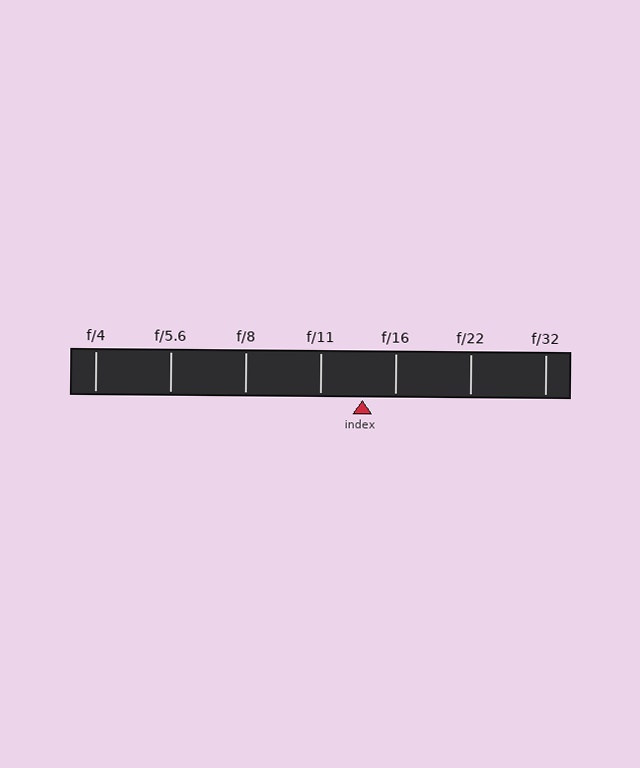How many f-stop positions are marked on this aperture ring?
There are 7 f-stop positions marked.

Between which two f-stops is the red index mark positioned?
The index mark is between f/11 and f/16.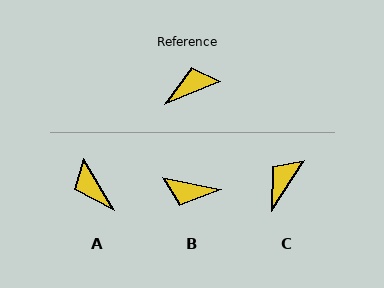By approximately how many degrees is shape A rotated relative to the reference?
Approximately 99 degrees counter-clockwise.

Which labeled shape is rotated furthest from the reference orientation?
B, about 147 degrees away.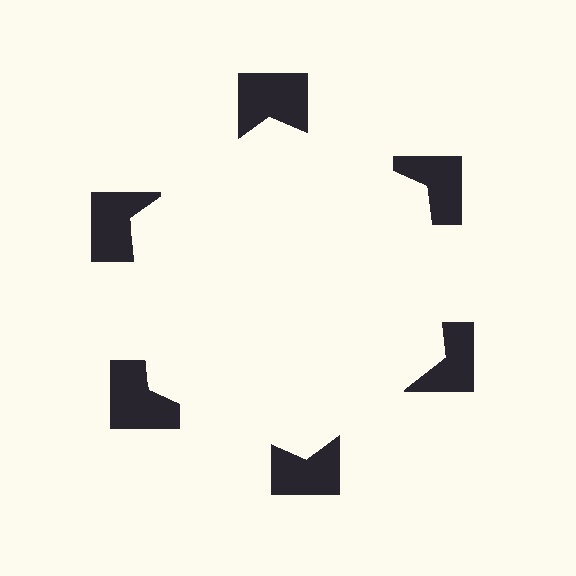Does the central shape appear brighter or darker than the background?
It typically appears slightly brighter than the background, even though no actual brightness change is drawn.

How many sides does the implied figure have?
6 sides.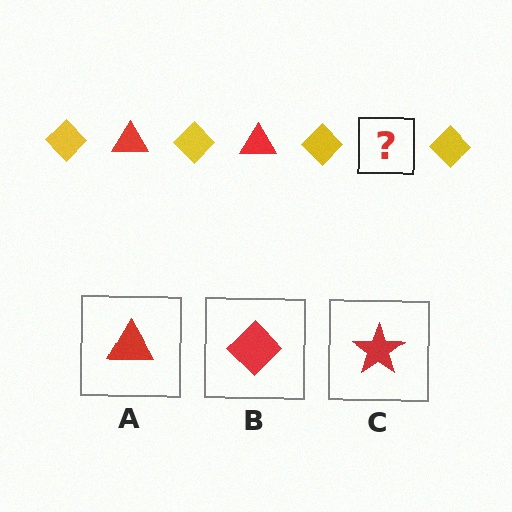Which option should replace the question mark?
Option A.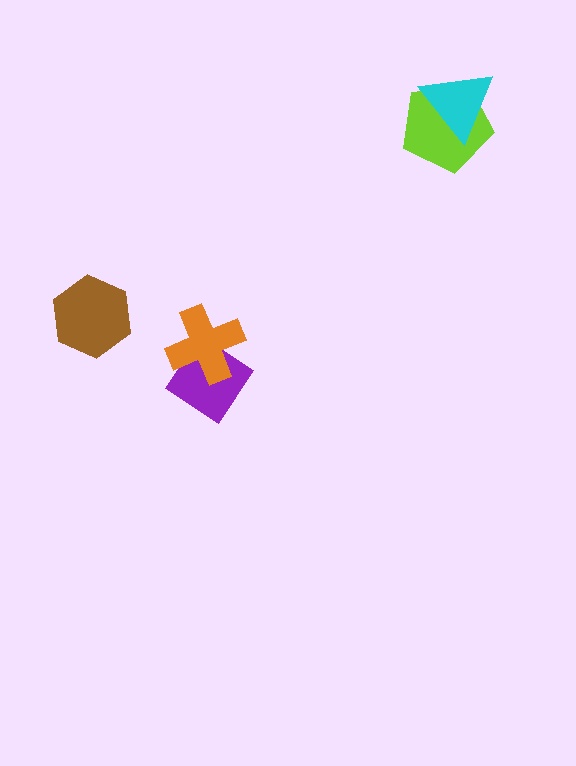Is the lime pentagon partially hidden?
Yes, it is partially covered by another shape.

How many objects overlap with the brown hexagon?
0 objects overlap with the brown hexagon.